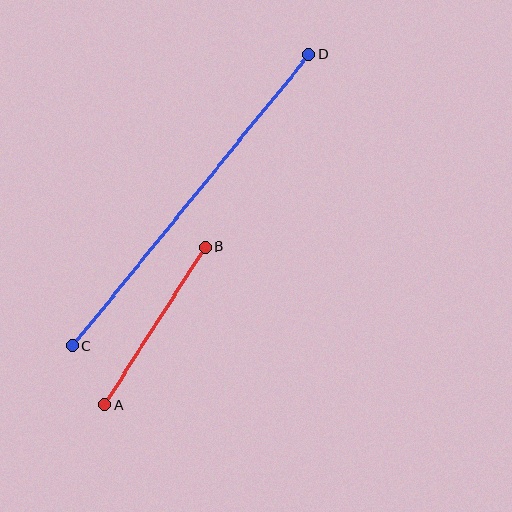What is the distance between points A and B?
The distance is approximately 187 pixels.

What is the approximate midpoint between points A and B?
The midpoint is at approximately (155, 326) pixels.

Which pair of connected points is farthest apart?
Points C and D are farthest apart.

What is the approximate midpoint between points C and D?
The midpoint is at approximately (191, 200) pixels.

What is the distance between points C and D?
The distance is approximately 376 pixels.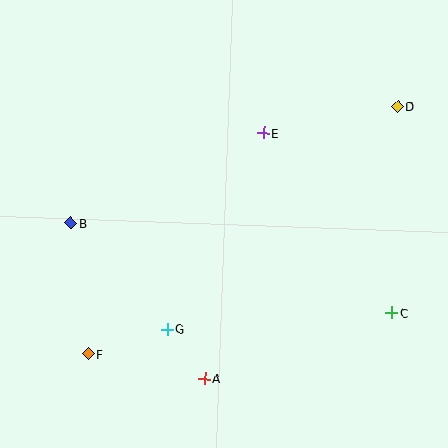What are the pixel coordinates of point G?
Point G is at (167, 329).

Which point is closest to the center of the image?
Point E at (263, 133) is closest to the center.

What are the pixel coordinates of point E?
Point E is at (263, 133).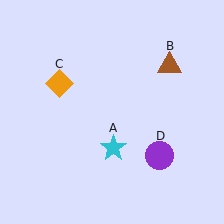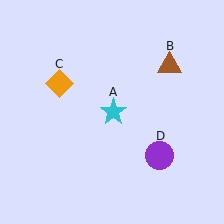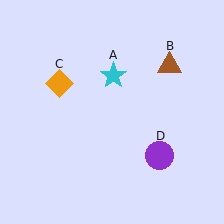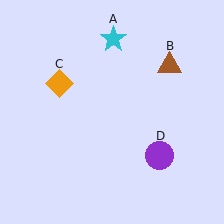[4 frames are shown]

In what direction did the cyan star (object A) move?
The cyan star (object A) moved up.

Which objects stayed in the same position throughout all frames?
Brown triangle (object B) and orange diamond (object C) and purple circle (object D) remained stationary.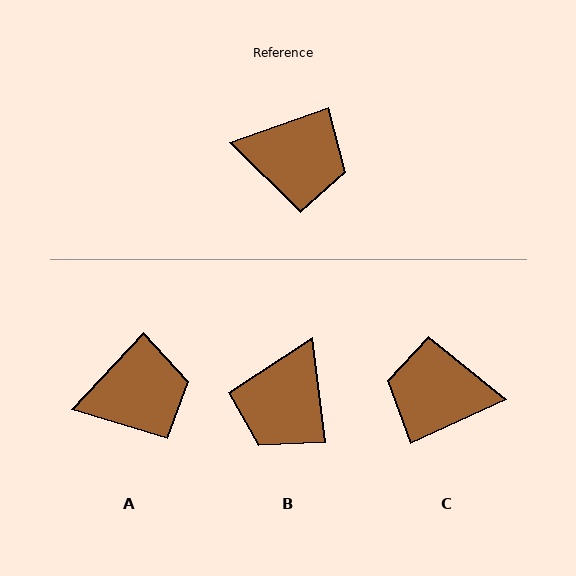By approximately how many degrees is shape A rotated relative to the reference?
Approximately 27 degrees counter-clockwise.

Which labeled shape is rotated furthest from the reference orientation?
C, about 175 degrees away.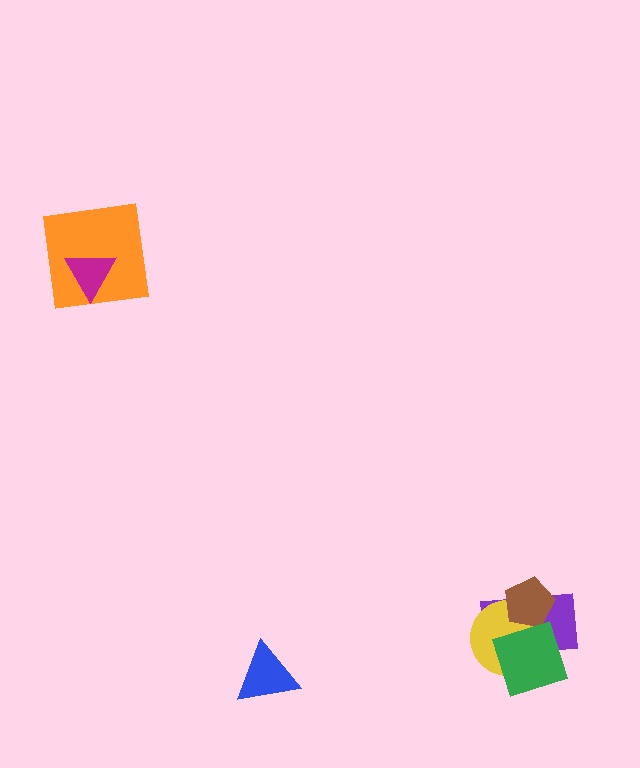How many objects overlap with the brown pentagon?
2 objects overlap with the brown pentagon.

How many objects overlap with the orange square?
1 object overlaps with the orange square.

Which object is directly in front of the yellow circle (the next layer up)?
The brown pentagon is directly in front of the yellow circle.